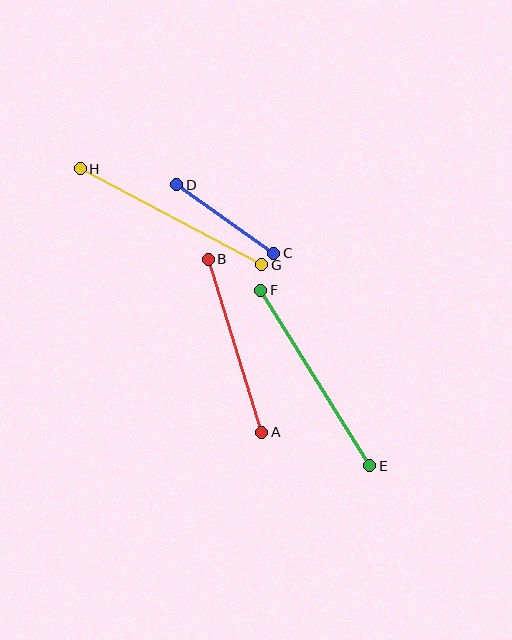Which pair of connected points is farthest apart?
Points E and F are farthest apart.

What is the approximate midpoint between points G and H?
The midpoint is at approximately (171, 217) pixels.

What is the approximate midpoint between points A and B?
The midpoint is at approximately (235, 346) pixels.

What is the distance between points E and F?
The distance is approximately 207 pixels.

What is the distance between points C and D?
The distance is approximately 119 pixels.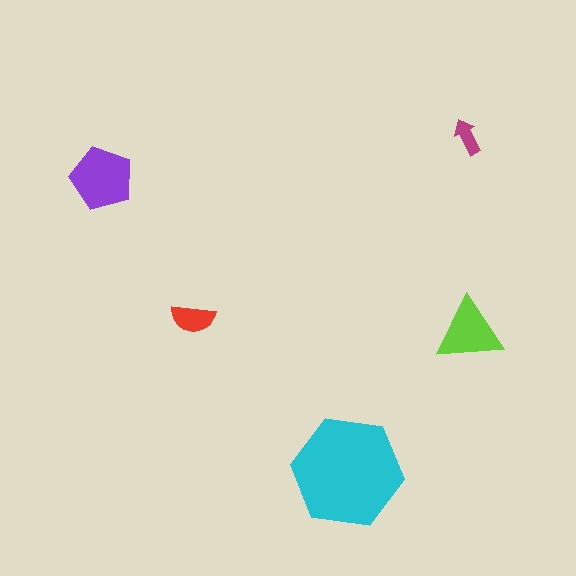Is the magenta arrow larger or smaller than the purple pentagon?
Smaller.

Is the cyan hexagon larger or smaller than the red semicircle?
Larger.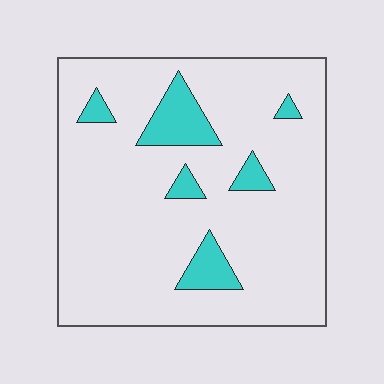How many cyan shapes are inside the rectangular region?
6.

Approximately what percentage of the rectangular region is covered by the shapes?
Approximately 10%.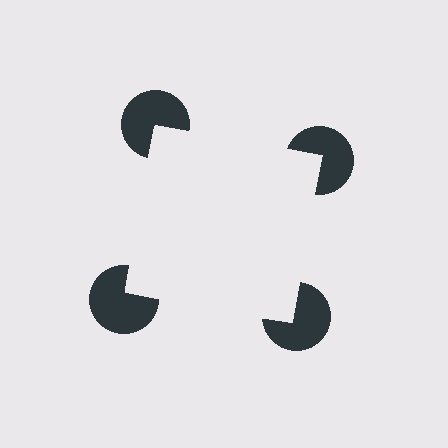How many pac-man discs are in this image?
There are 4 — one at each vertex of the illusory square.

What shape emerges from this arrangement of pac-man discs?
An illusory square — its edges are inferred from the aligned wedge cuts in the pac-man discs, not physically drawn.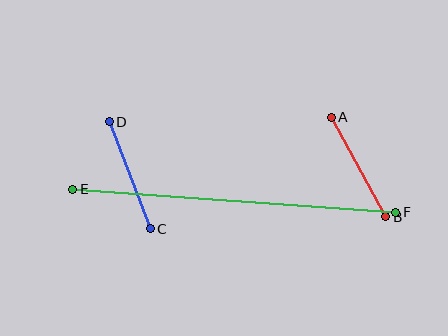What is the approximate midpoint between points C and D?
The midpoint is at approximately (130, 175) pixels.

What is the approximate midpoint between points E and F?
The midpoint is at approximately (234, 201) pixels.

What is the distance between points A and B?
The distance is approximately 113 pixels.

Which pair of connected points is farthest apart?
Points E and F are farthest apart.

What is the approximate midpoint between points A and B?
The midpoint is at approximately (358, 167) pixels.